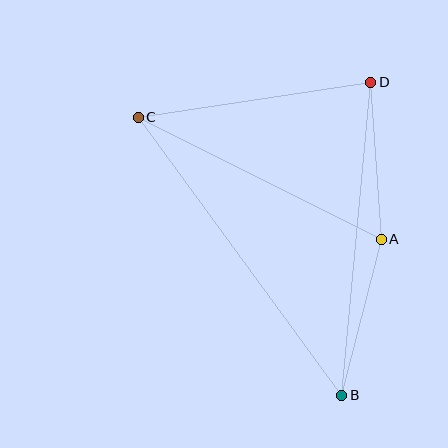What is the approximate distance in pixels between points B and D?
The distance between B and D is approximately 315 pixels.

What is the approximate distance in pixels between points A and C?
The distance between A and C is approximately 272 pixels.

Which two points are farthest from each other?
Points B and C are farthest from each other.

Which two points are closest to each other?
Points A and D are closest to each other.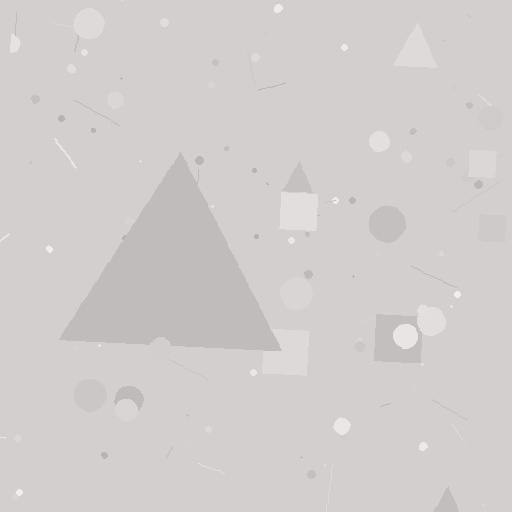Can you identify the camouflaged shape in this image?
The camouflaged shape is a triangle.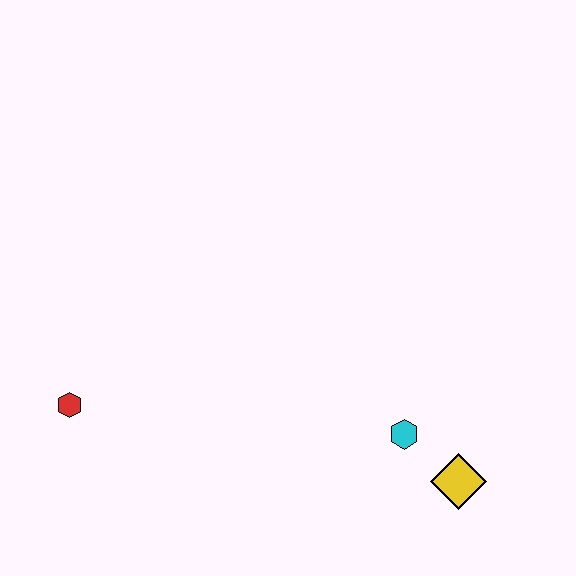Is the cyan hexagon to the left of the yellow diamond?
Yes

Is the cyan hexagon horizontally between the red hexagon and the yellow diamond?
Yes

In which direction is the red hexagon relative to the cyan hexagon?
The red hexagon is to the left of the cyan hexagon.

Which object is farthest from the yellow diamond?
The red hexagon is farthest from the yellow diamond.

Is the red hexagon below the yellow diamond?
No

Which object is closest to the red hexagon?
The cyan hexagon is closest to the red hexagon.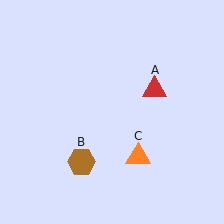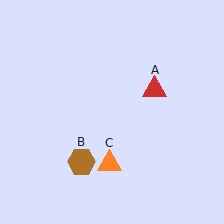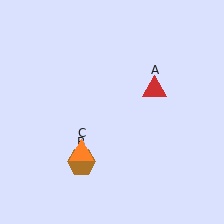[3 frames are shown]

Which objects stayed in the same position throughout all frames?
Red triangle (object A) and brown hexagon (object B) remained stationary.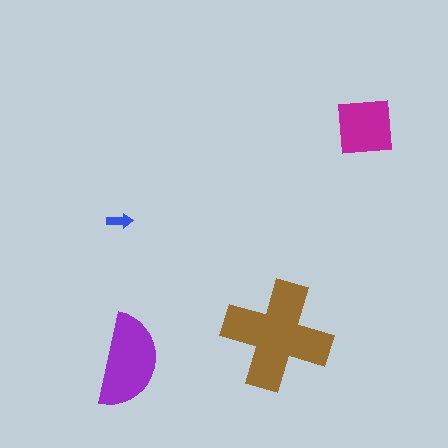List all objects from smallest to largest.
The blue arrow, the magenta square, the purple semicircle, the brown cross.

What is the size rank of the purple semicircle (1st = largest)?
2nd.